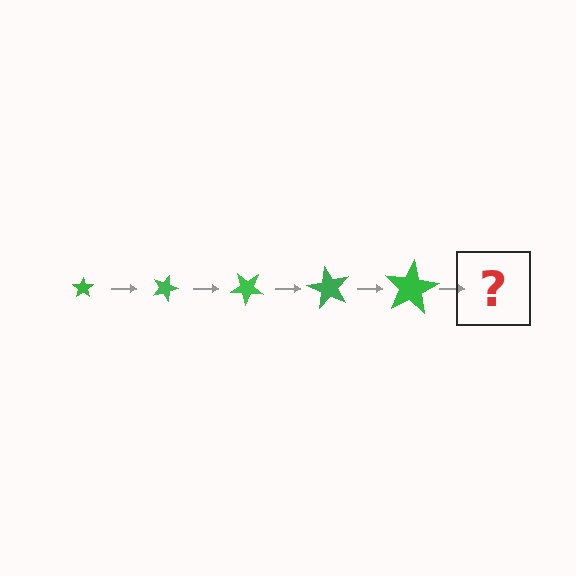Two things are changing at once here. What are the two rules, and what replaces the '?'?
The two rules are that the star grows larger each step and it rotates 20 degrees each step. The '?' should be a star, larger than the previous one and rotated 100 degrees from the start.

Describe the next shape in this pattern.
It should be a star, larger than the previous one and rotated 100 degrees from the start.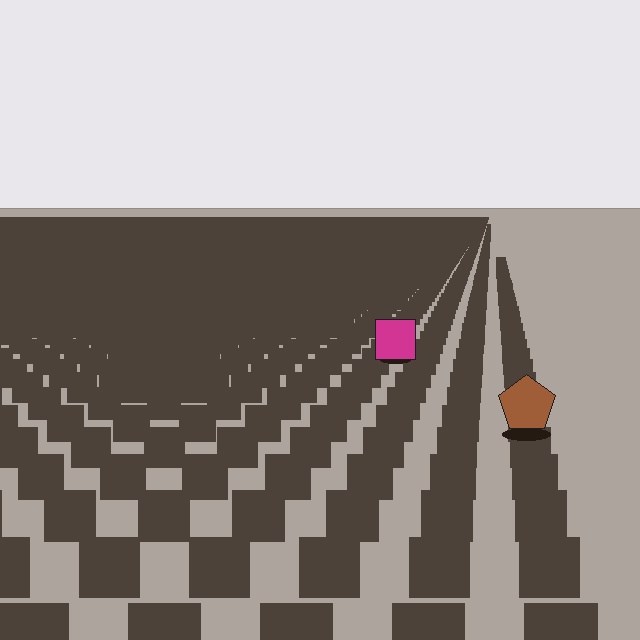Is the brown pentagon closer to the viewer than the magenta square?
Yes. The brown pentagon is closer — you can tell from the texture gradient: the ground texture is coarser near it.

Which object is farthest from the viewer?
The magenta square is farthest from the viewer. It appears smaller and the ground texture around it is denser.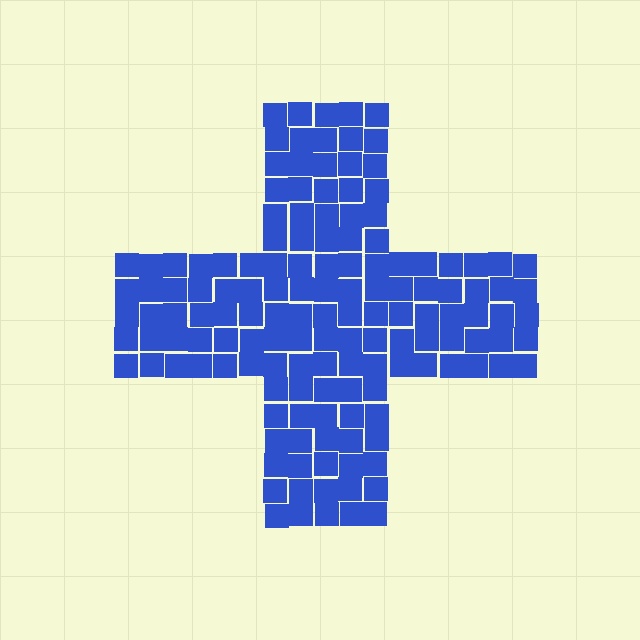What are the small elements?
The small elements are squares.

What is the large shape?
The large shape is a cross.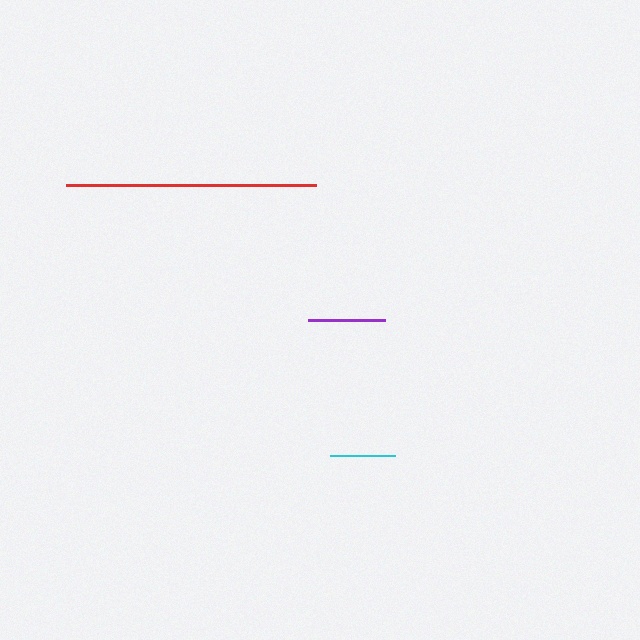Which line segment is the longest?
The red line is the longest at approximately 250 pixels.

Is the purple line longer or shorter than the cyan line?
The purple line is longer than the cyan line.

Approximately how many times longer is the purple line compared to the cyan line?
The purple line is approximately 1.2 times the length of the cyan line.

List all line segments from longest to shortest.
From longest to shortest: red, purple, cyan.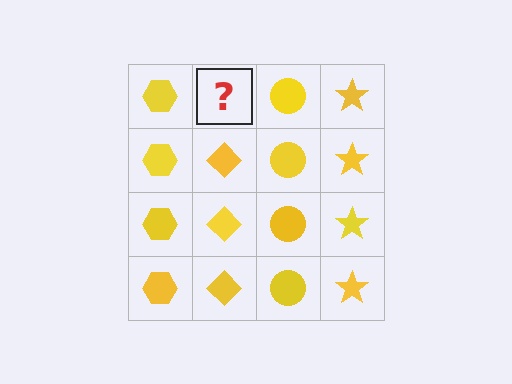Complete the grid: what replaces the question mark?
The question mark should be replaced with a yellow diamond.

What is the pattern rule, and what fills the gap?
The rule is that each column has a consistent shape. The gap should be filled with a yellow diamond.